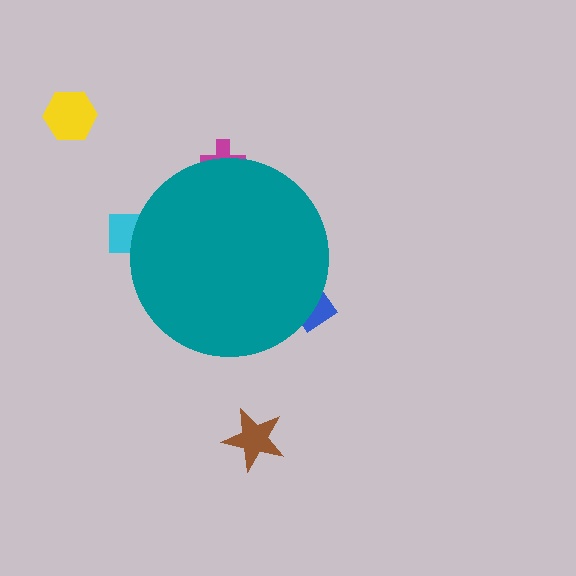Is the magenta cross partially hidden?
Yes, the magenta cross is partially hidden behind the teal circle.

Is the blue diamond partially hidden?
Yes, the blue diamond is partially hidden behind the teal circle.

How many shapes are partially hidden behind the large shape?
3 shapes are partially hidden.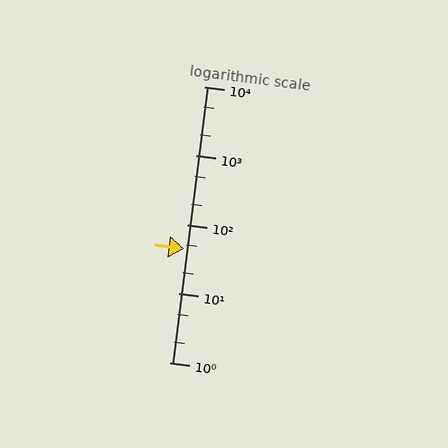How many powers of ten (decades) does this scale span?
The scale spans 4 decades, from 1 to 10000.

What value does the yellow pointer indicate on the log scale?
The pointer indicates approximately 44.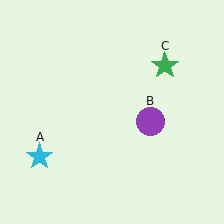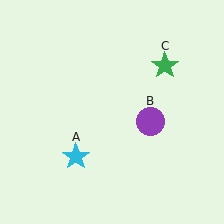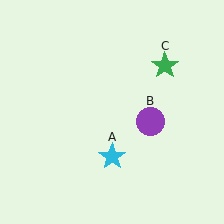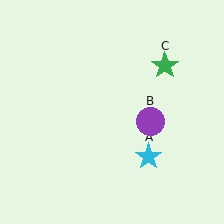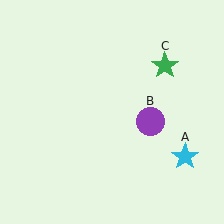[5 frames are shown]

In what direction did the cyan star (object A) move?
The cyan star (object A) moved right.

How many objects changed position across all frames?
1 object changed position: cyan star (object A).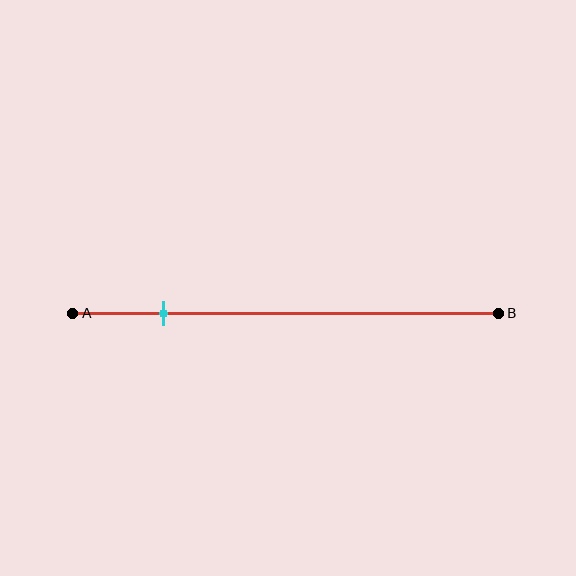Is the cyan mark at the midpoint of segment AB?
No, the mark is at about 20% from A, not at the 50% midpoint.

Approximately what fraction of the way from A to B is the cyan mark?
The cyan mark is approximately 20% of the way from A to B.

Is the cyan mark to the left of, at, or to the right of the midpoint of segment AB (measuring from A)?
The cyan mark is to the left of the midpoint of segment AB.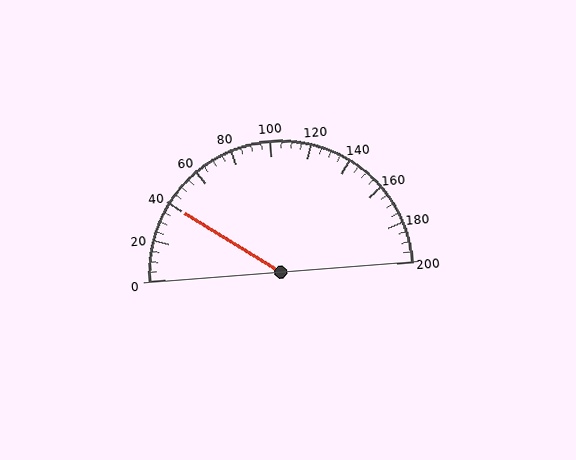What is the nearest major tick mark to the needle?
The nearest major tick mark is 40.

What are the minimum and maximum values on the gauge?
The gauge ranges from 0 to 200.